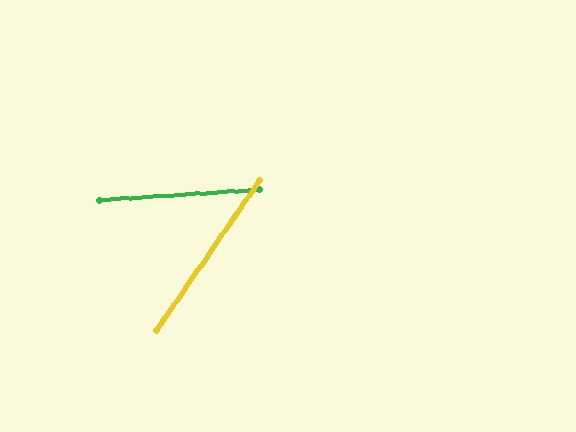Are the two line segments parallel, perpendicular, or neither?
Neither parallel nor perpendicular — they differ by about 52°.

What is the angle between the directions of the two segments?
Approximately 52 degrees.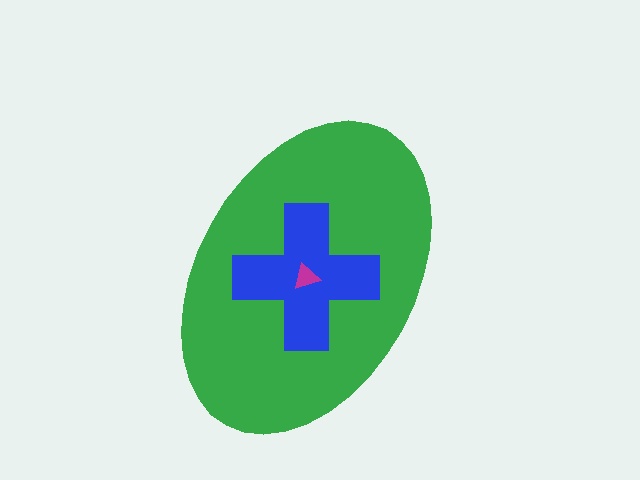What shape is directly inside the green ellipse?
The blue cross.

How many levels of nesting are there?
3.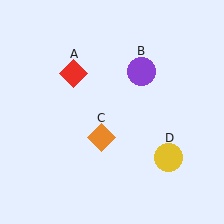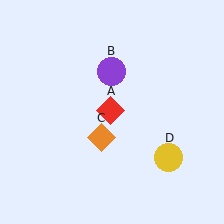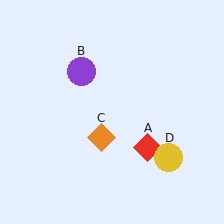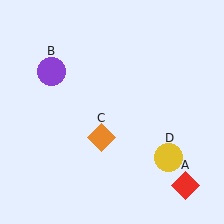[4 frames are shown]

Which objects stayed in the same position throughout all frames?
Orange diamond (object C) and yellow circle (object D) remained stationary.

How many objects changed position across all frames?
2 objects changed position: red diamond (object A), purple circle (object B).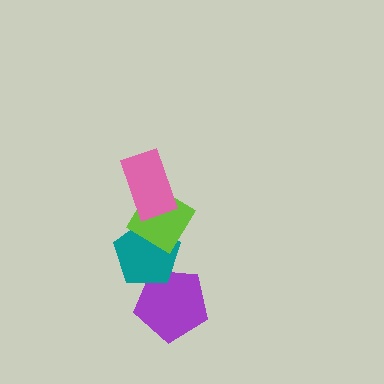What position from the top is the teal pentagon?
The teal pentagon is 3rd from the top.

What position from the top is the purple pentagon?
The purple pentagon is 4th from the top.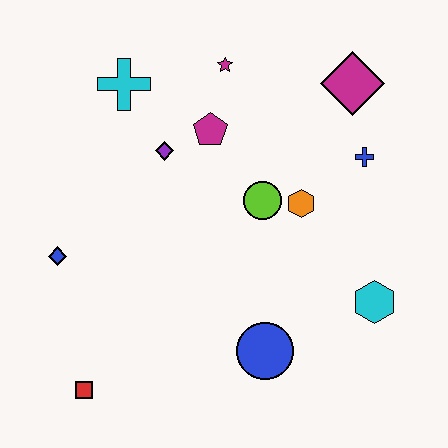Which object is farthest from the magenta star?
The red square is farthest from the magenta star.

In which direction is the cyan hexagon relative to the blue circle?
The cyan hexagon is to the right of the blue circle.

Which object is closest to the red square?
The blue diamond is closest to the red square.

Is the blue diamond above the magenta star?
No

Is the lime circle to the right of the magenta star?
Yes